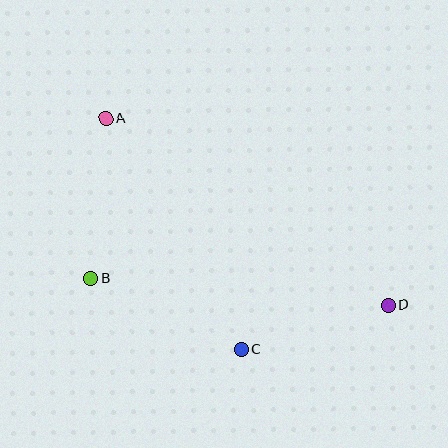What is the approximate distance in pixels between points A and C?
The distance between A and C is approximately 268 pixels.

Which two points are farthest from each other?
Points A and D are farthest from each other.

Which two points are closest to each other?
Points C and D are closest to each other.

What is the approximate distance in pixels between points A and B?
The distance between A and B is approximately 161 pixels.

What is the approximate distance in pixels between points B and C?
The distance between B and C is approximately 166 pixels.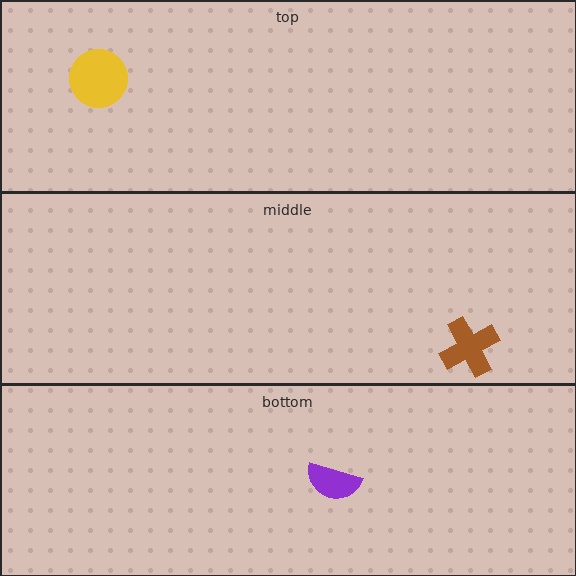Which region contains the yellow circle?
The top region.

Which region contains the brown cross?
The middle region.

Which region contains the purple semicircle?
The bottom region.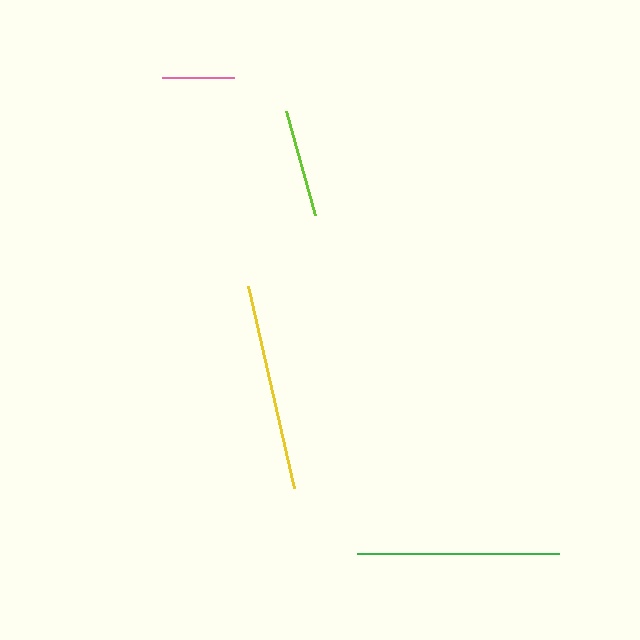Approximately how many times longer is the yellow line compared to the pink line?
The yellow line is approximately 2.9 times the length of the pink line.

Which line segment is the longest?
The yellow line is the longest at approximately 207 pixels.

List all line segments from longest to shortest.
From longest to shortest: yellow, green, lime, pink.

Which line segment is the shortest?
The pink line is the shortest at approximately 73 pixels.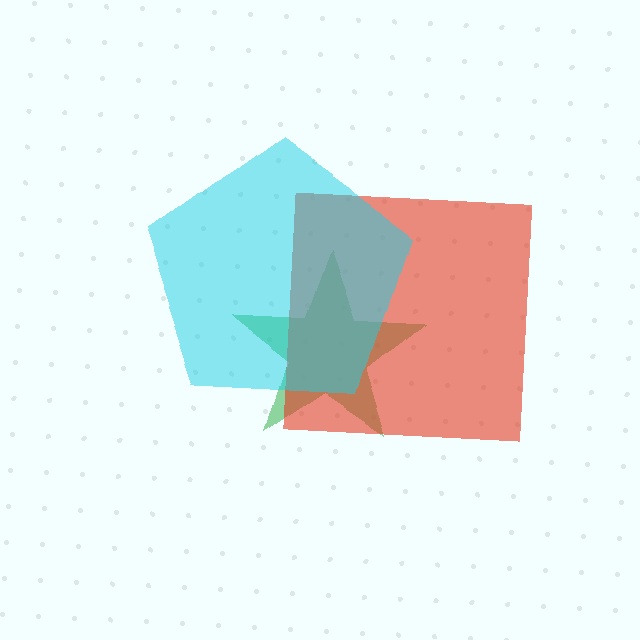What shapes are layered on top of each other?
The layered shapes are: a green star, a red square, a cyan pentagon.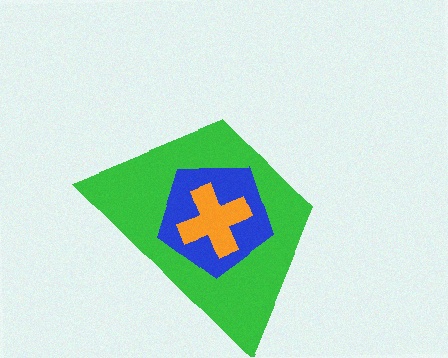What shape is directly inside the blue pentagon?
The orange cross.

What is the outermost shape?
The green trapezoid.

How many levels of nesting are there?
3.